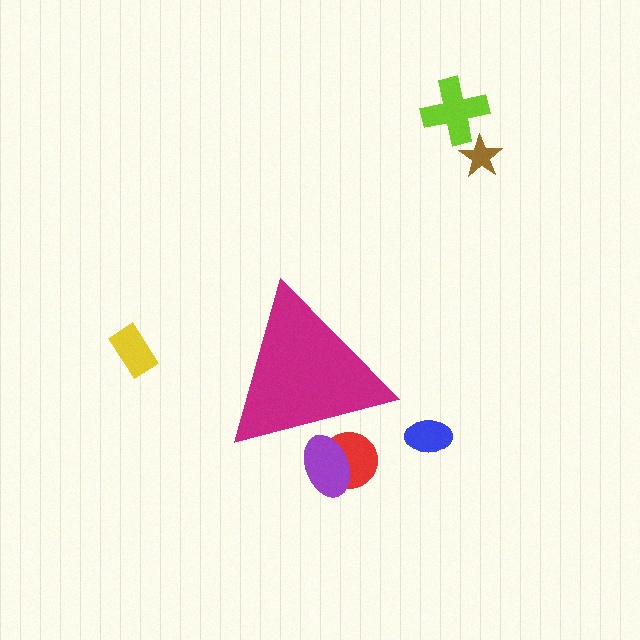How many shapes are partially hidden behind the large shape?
2 shapes are partially hidden.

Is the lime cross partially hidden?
No, the lime cross is fully visible.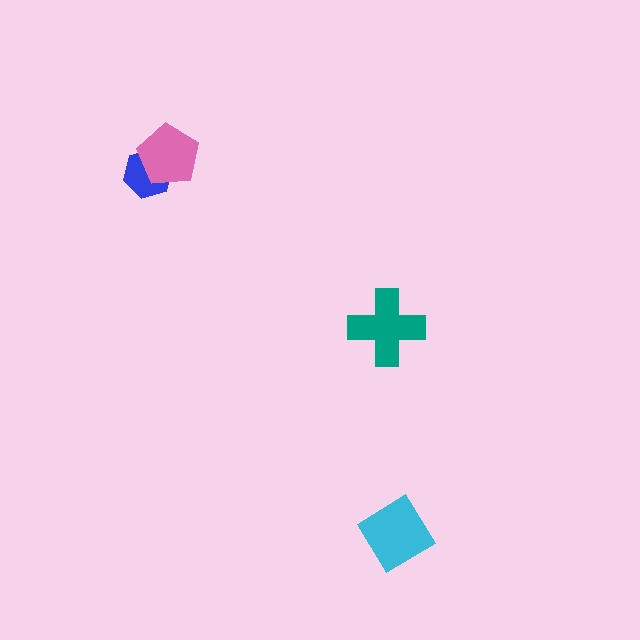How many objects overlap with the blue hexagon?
1 object overlaps with the blue hexagon.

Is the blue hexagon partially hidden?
Yes, it is partially covered by another shape.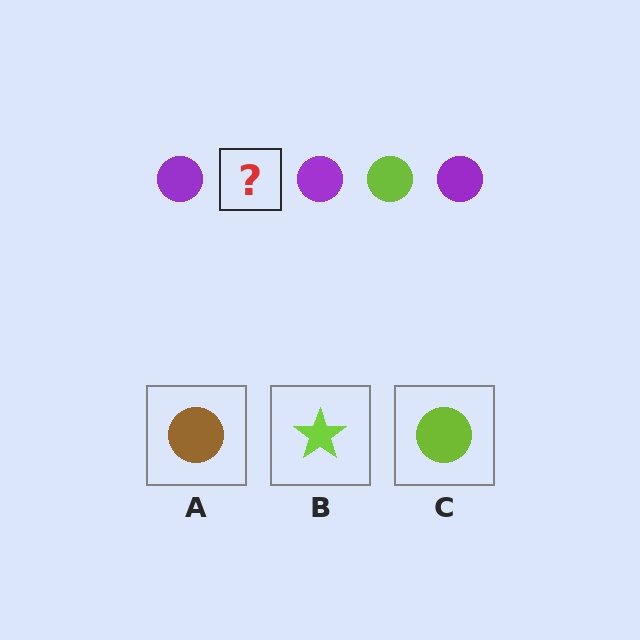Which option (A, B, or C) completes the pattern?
C.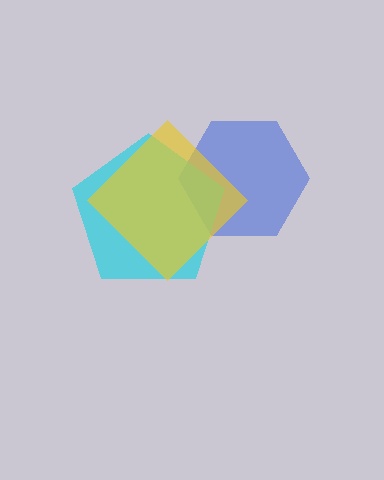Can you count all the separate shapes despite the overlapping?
Yes, there are 3 separate shapes.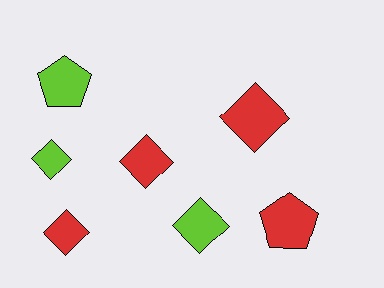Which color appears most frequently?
Red, with 4 objects.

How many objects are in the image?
There are 7 objects.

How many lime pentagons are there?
There is 1 lime pentagon.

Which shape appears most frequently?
Diamond, with 5 objects.